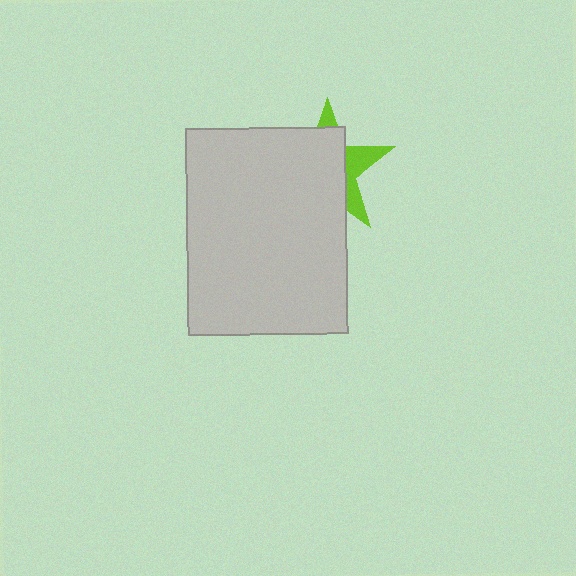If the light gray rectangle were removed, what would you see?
You would see the complete lime star.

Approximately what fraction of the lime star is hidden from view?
Roughly 69% of the lime star is hidden behind the light gray rectangle.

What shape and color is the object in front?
The object in front is a light gray rectangle.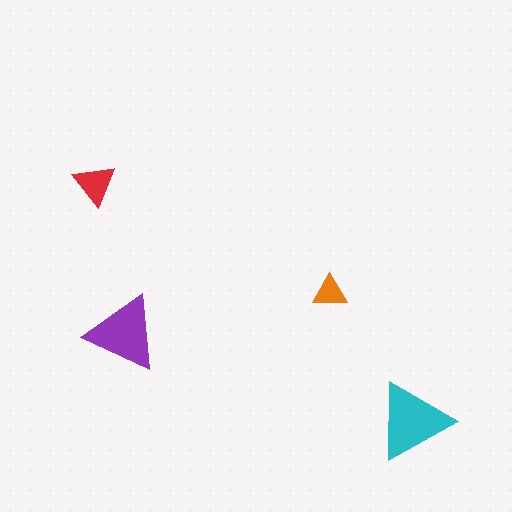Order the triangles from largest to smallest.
the cyan one, the purple one, the red one, the orange one.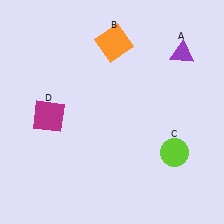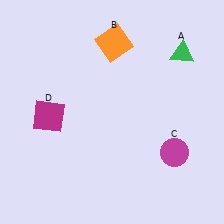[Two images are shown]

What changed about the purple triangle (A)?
In Image 1, A is purple. In Image 2, it changed to green.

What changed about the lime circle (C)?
In Image 1, C is lime. In Image 2, it changed to magenta.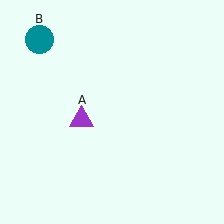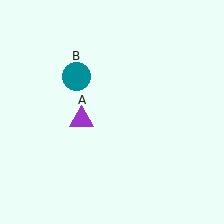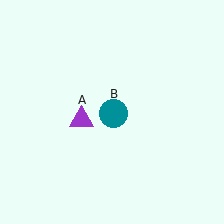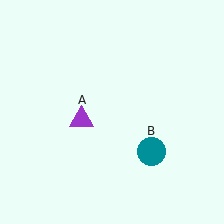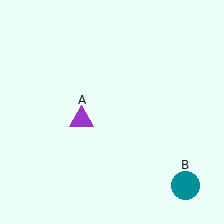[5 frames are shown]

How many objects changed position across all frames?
1 object changed position: teal circle (object B).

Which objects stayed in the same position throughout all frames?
Purple triangle (object A) remained stationary.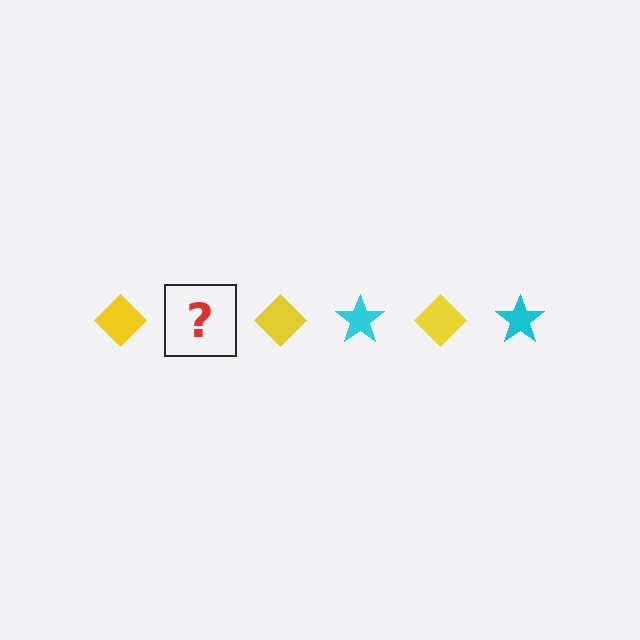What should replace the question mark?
The question mark should be replaced with a cyan star.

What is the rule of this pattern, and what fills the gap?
The rule is that the pattern alternates between yellow diamond and cyan star. The gap should be filled with a cyan star.